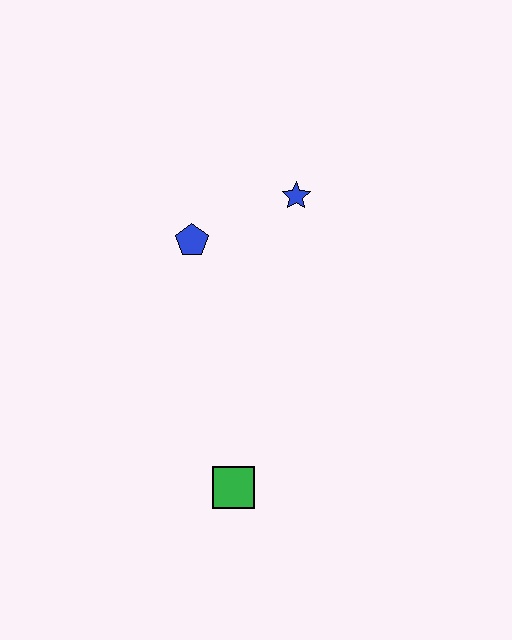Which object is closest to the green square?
The blue pentagon is closest to the green square.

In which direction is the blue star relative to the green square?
The blue star is above the green square.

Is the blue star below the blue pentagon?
No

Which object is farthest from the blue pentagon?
The green square is farthest from the blue pentagon.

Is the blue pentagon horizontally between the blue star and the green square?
No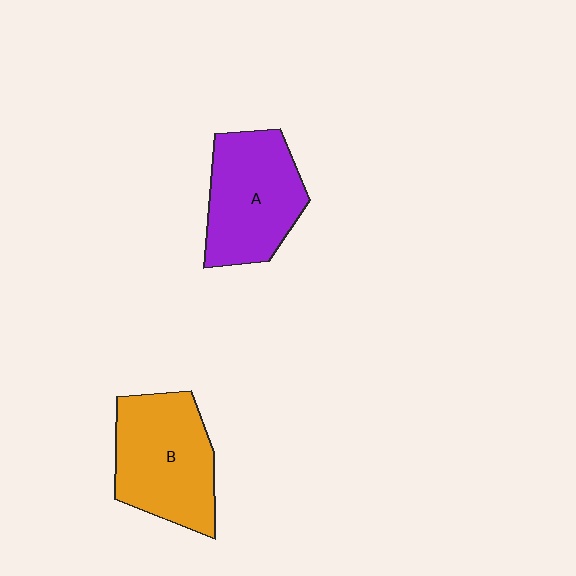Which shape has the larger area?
Shape B (orange).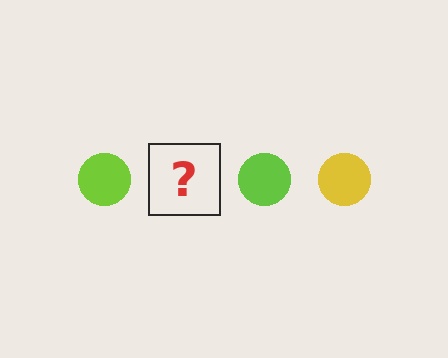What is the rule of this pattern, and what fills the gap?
The rule is that the pattern cycles through lime, yellow circles. The gap should be filled with a yellow circle.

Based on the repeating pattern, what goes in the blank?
The blank should be a yellow circle.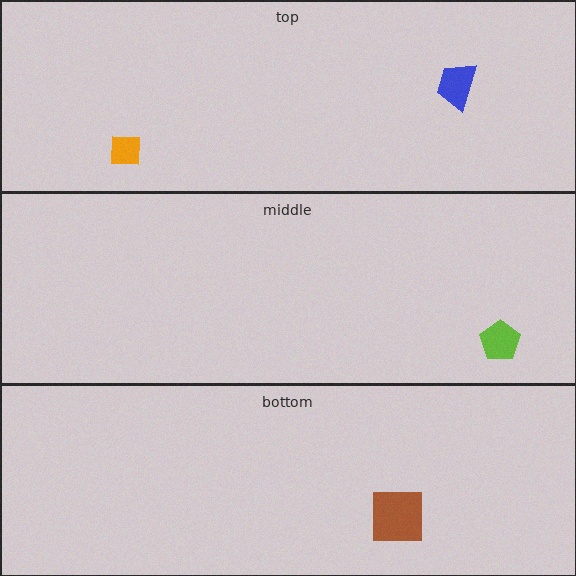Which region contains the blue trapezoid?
The top region.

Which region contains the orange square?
The top region.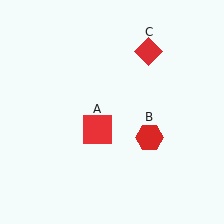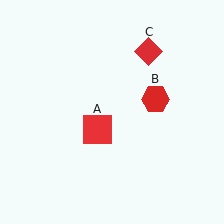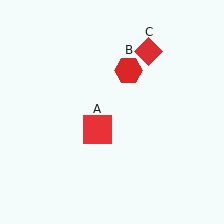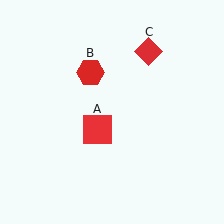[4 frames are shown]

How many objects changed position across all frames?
1 object changed position: red hexagon (object B).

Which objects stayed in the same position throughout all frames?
Red square (object A) and red diamond (object C) remained stationary.